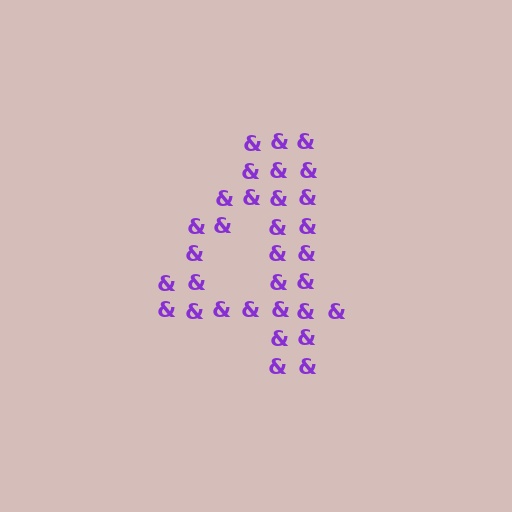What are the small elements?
The small elements are ampersands.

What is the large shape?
The large shape is the digit 4.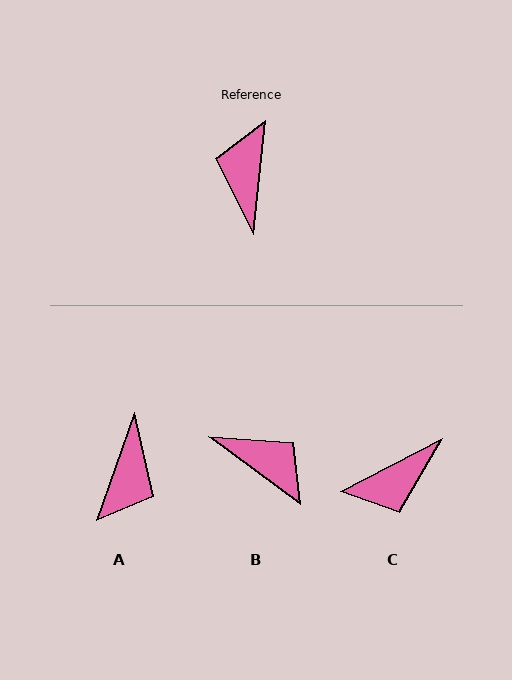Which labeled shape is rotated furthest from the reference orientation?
A, about 166 degrees away.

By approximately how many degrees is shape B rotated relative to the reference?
Approximately 121 degrees clockwise.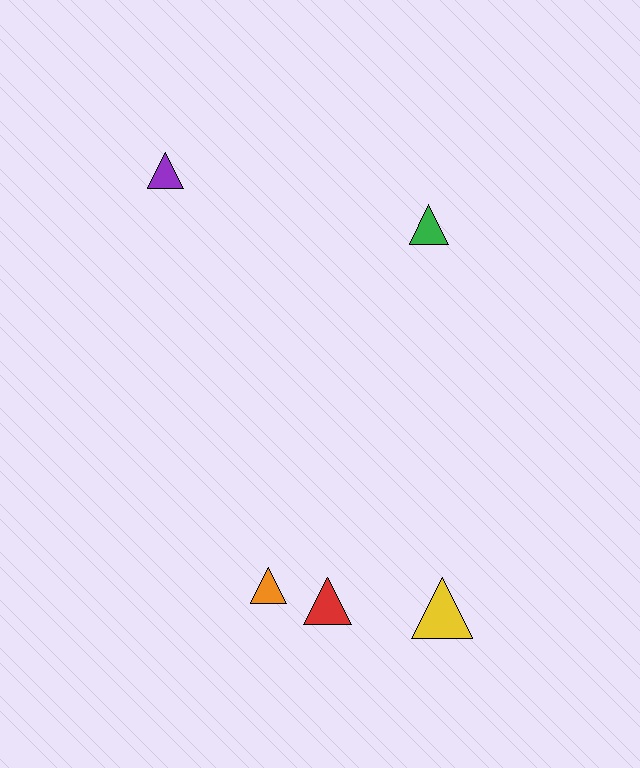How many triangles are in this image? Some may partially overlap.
There are 5 triangles.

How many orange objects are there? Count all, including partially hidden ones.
There is 1 orange object.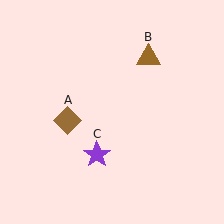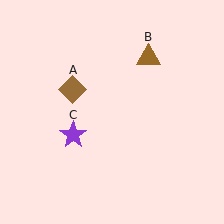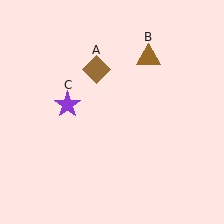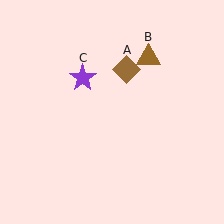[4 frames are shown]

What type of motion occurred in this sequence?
The brown diamond (object A), purple star (object C) rotated clockwise around the center of the scene.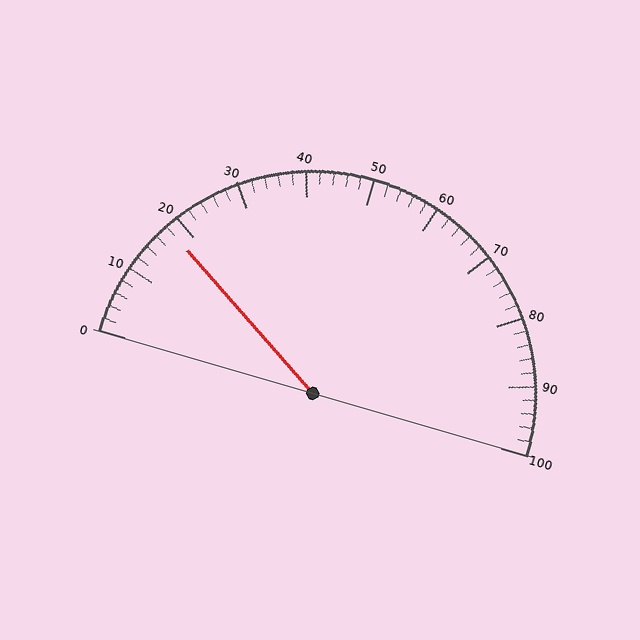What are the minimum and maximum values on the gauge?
The gauge ranges from 0 to 100.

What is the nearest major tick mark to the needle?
The nearest major tick mark is 20.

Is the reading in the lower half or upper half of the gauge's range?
The reading is in the lower half of the range (0 to 100).